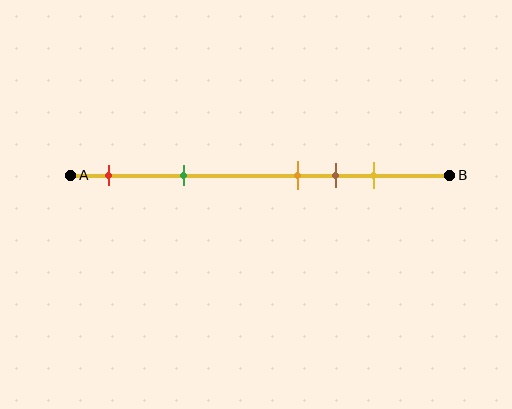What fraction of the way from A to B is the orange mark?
The orange mark is approximately 60% (0.6) of the way from A to B.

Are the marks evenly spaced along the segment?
No, the marks are not evenly spaced.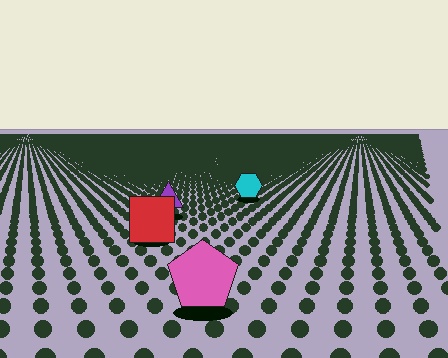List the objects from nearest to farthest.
From nearest to farthest: the pink pentagon, the red square, the purple triangle, the cyan hexagon.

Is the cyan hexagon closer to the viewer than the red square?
No. The red square is closer — you can tell from the texture gradient: the ground texture is coarser near it.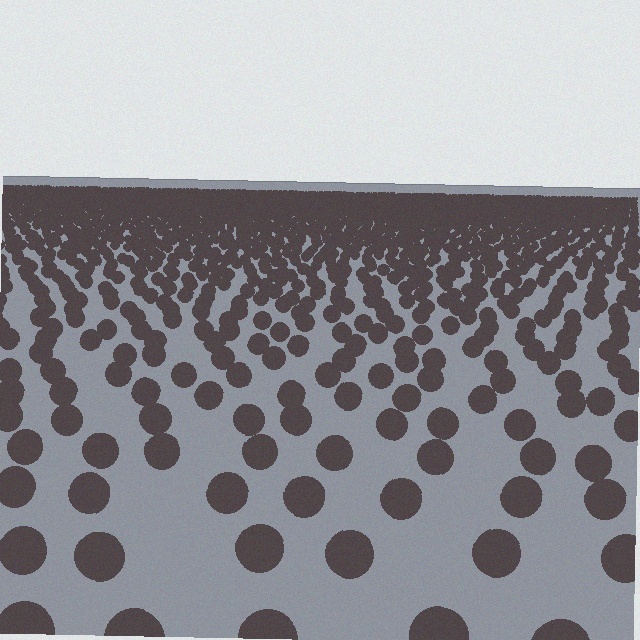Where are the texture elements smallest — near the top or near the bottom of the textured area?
Near the top.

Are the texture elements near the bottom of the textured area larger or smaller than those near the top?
Larger. Near the bottom, elements are closer to the viewer and appear at a bigger on-screen size.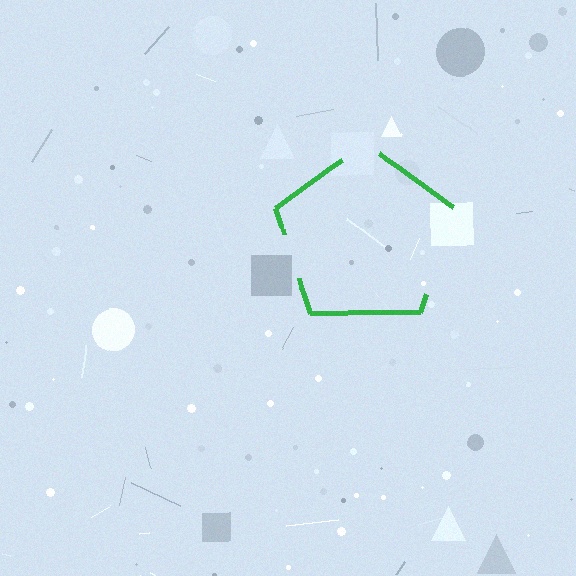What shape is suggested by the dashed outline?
The dashed outline suggests a pentagon.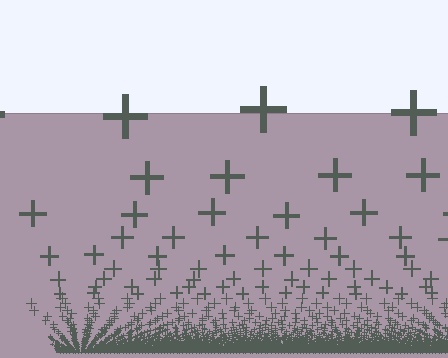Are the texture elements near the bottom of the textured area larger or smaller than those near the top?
Smaller. The gradient is inverted — elements near the bottom are smaller and denser.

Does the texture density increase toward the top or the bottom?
Density increases toward the bottom.